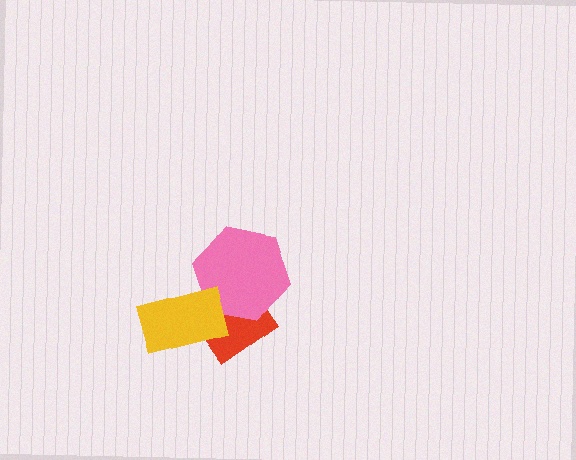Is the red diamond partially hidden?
Yes, it is partially covered by another shape.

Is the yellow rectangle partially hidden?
No, no other shape covers it.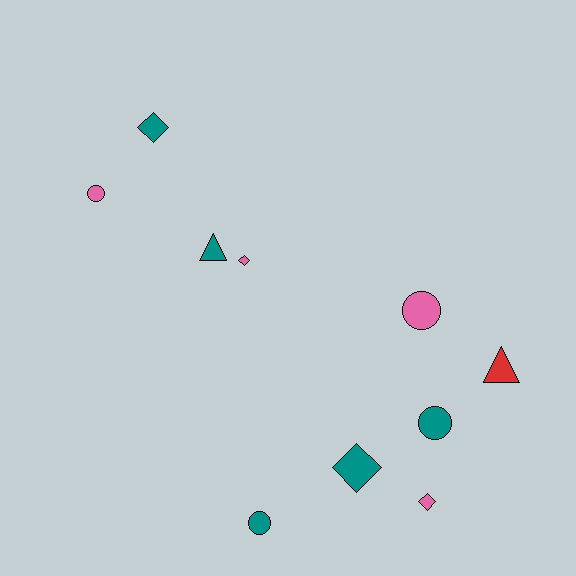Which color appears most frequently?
Teal, with 5 objects.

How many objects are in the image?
There are 10 objects.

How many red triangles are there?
There is 1 red triangle.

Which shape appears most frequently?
Diamond, with 4 objects.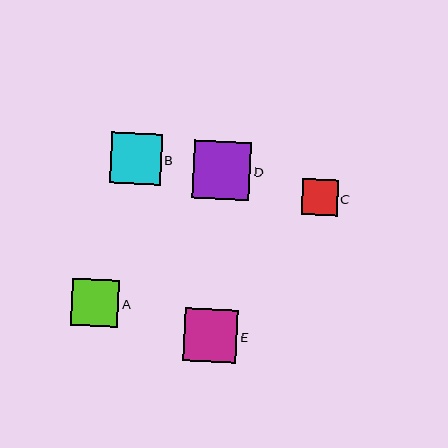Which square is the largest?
Square D is the largest with a size of approximately 58 pixels.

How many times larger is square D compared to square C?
Square D is approximately 1.6 times the size of square C.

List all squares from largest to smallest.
From largest to smallest: D, E, B, A, C.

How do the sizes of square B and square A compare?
Square B and square A are approximately the same size.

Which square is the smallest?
Square C is the smallest with a size of approximately 36 pixels.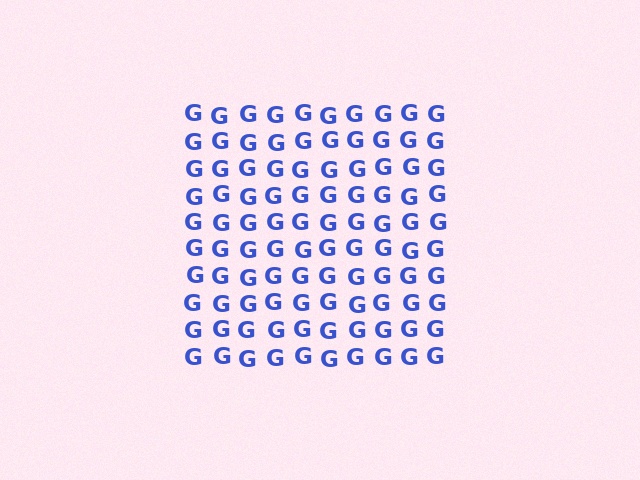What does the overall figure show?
The overall figure shows a square.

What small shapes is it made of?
It is made of small letter G's.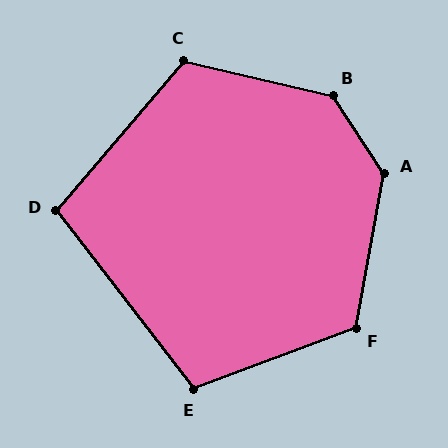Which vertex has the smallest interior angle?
D, at approximately 102 degrees.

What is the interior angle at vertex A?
Approximately 136 degrees (obtuse).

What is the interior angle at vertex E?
Approximately 107 degrees (obtuse).